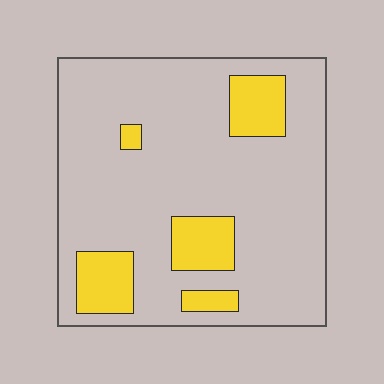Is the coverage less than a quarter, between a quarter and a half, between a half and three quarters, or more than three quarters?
Less than a quarter.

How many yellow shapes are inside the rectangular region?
5.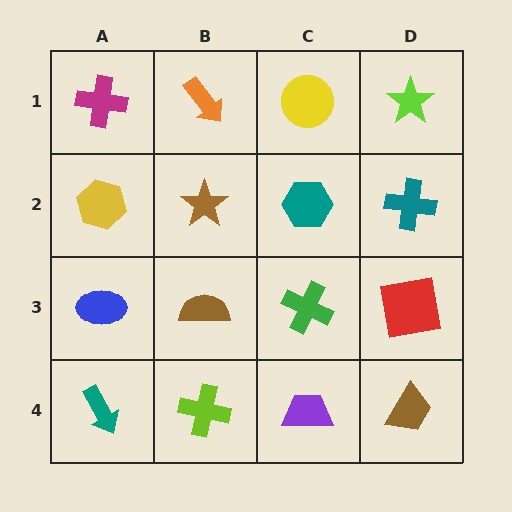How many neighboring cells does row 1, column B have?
3.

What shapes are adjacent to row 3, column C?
A teal hexagon (row 2, column C), a purple trapezoid (row 4, column C), a brown semicircle (row 3, column B), a red square (row 3, column D).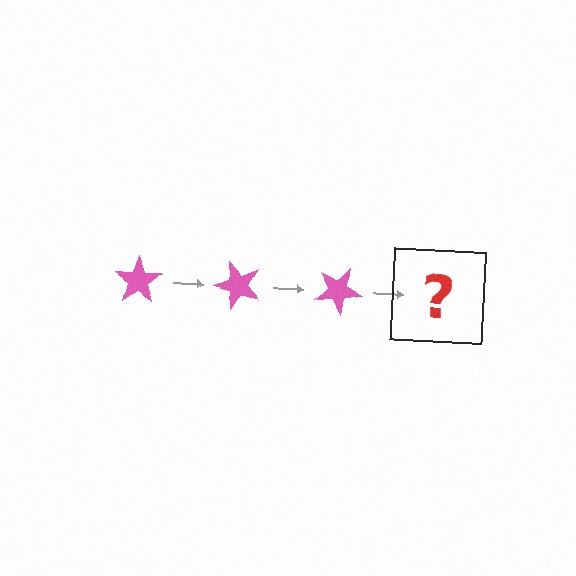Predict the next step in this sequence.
The next step is a pink star rotated 150 degrees.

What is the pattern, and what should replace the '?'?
The pattern is that the star rotates 50 degrees each step. The '?' should be a pink star rotated 150 degrees.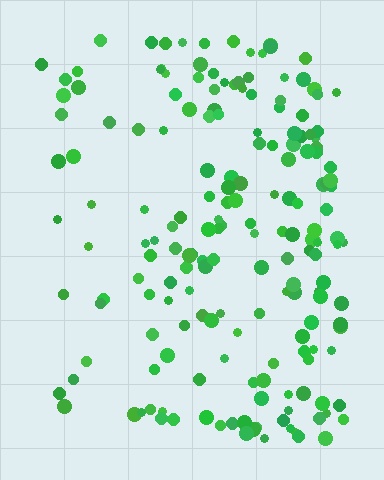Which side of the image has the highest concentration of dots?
The right.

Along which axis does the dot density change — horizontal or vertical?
Horizontal.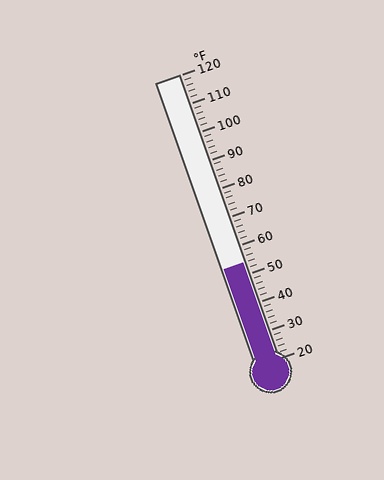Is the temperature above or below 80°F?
The temperature is below 80°F.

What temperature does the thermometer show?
The thermometer shows approximately 54°F.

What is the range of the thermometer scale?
The thermometer scale ranges from 20°F to 120°F.